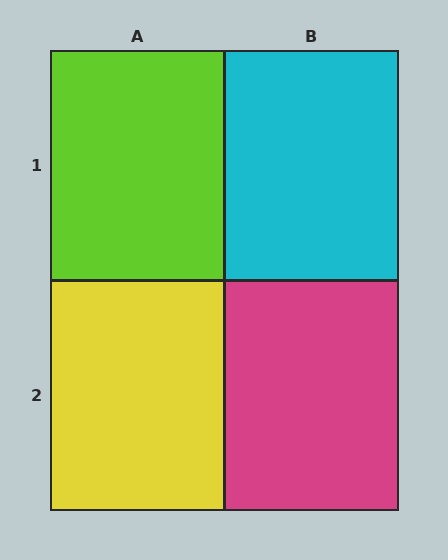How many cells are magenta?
1 cell is magenta.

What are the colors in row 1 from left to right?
Lime, cyan.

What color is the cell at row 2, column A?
Yellow.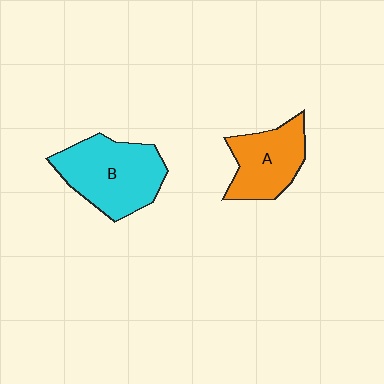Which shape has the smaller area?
Shape A (orange).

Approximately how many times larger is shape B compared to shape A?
Approximately 1.4 times.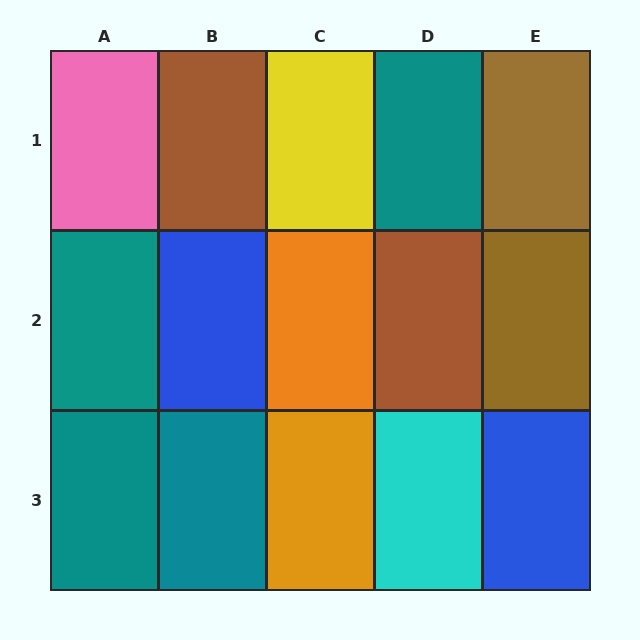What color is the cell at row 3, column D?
Cyan.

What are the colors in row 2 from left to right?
Teal, blue, orange, brown, brown.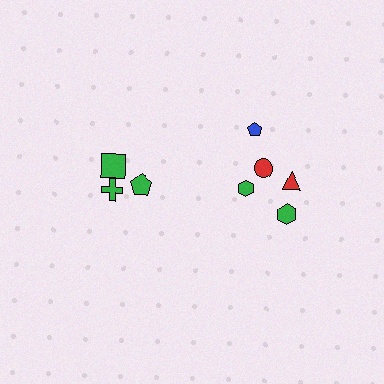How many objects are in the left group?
There are 3 objects.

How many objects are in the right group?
There are 5 objects.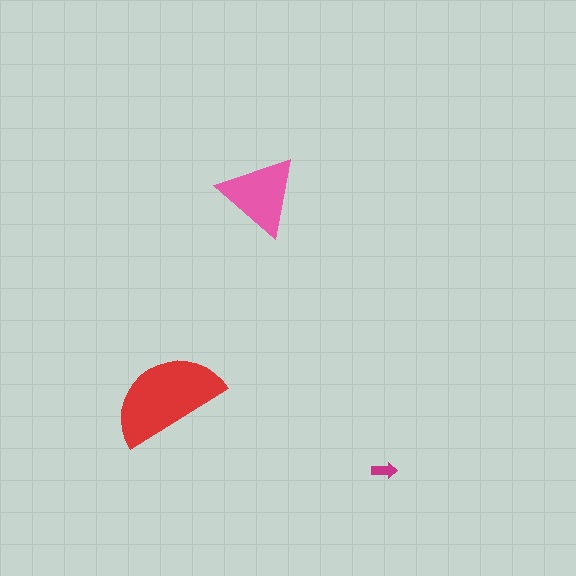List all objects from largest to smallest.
The red semicircle, the pink triangle, the magenta arrow.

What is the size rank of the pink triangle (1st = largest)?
2nd.